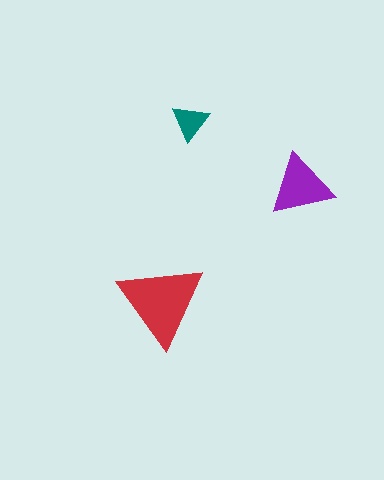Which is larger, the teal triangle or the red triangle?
The red one.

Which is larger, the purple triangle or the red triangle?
The red one.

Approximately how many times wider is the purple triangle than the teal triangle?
About 1.5 times wider.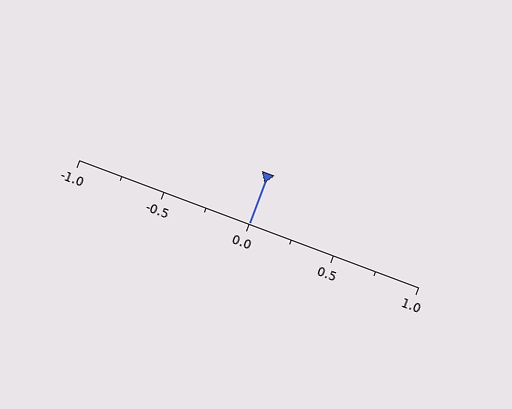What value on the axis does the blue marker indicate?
The marker indicates approximately 0.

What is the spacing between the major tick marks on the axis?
The major ticks are spaced 0.5 apart.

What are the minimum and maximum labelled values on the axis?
The axis runs from -1.0 to 1.0.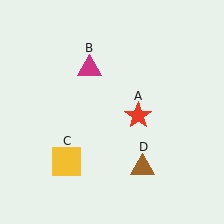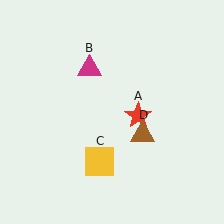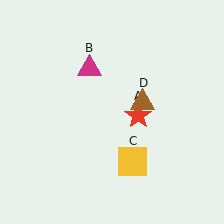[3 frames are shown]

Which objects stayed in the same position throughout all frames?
Red star (object A) and magenta triangle (object B) remained stationary.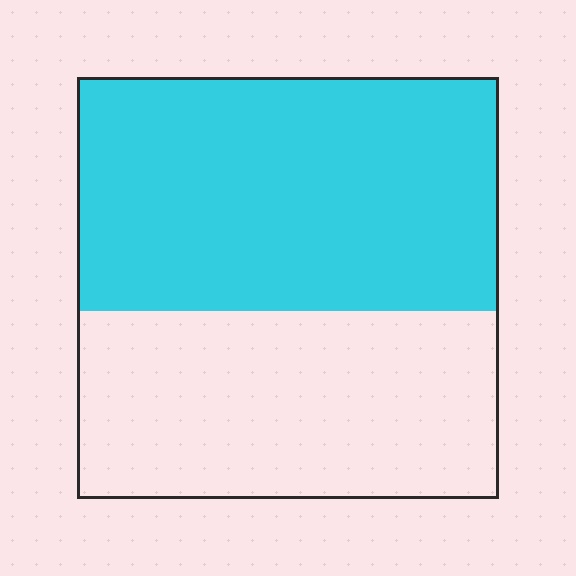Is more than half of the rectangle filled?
Yes.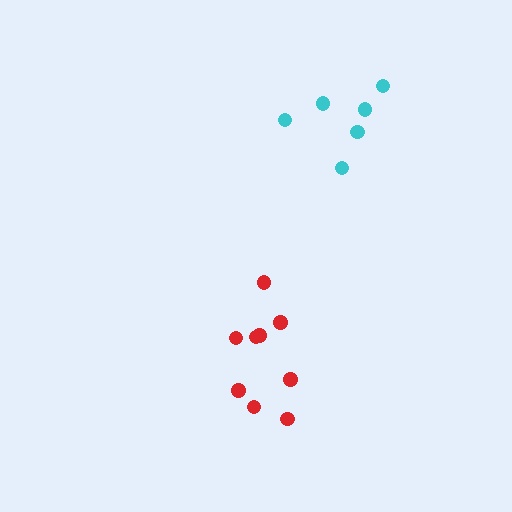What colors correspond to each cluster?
The clusters are colored: red, cyan.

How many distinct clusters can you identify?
There are 2 distinct clusters.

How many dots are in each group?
Group 1: 9 dots, Group 2: 6 dots (15 total).